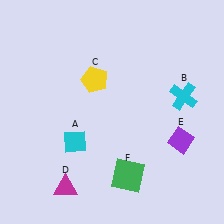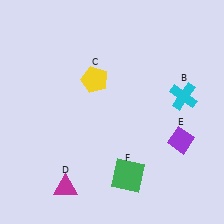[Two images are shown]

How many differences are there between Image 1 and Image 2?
There is 1 difference between the two images.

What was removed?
The cyan diamond (A) was removed in Image 2.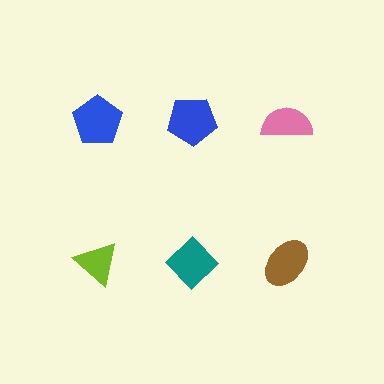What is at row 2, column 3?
A brown ellipse.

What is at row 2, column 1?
A lime triangle.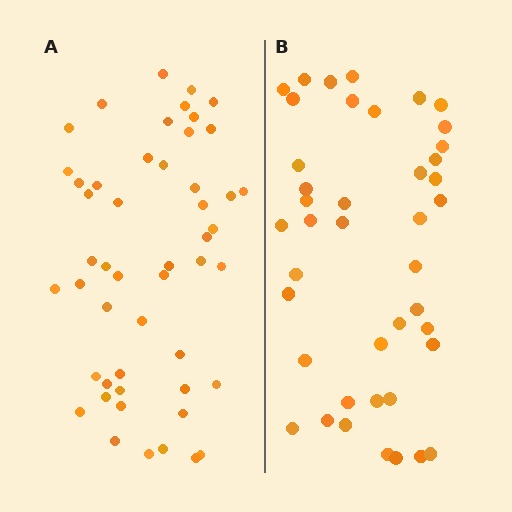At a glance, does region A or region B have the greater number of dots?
Region A (the left region) has more dots.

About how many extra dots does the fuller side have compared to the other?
Region A has roughly 8 or so more dots than region B.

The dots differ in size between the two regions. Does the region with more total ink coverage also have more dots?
No. Region B has more total ink coverage because its dots are larger, but region A actually contains more individual dots. Total area can be misleading — the number of items is what matters here.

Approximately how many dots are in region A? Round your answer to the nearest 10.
About 50 dots.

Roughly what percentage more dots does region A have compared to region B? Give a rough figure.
About 20% more.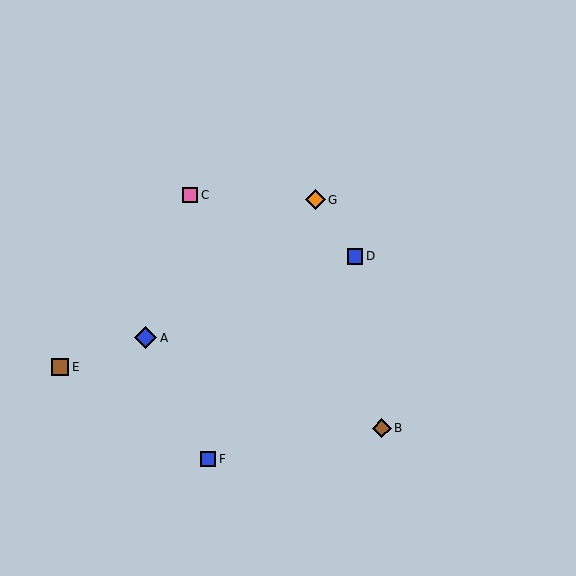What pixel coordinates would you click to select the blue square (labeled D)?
Click at (355, 256) to select the blue square D.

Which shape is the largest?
The blue diamond (labeled A) is the largest.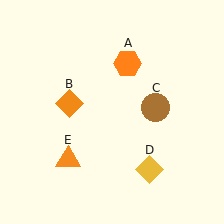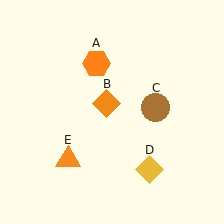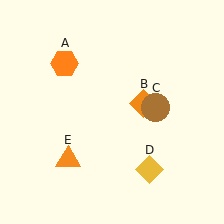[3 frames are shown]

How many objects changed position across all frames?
2 objects changed position: orange hexagon (object A), orange diamond (object B).